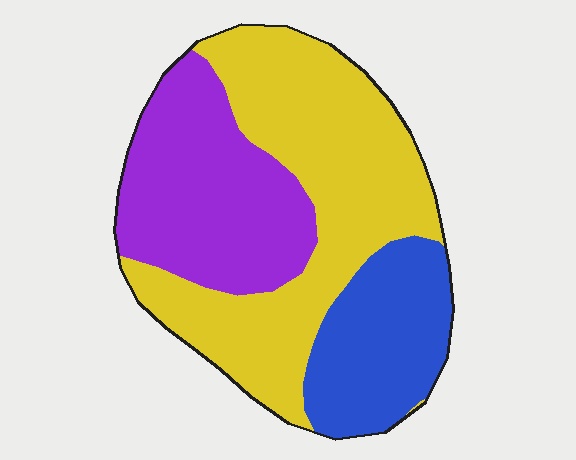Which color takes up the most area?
Yellow, at roughly 50%.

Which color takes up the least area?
Blue, at roughly 20%.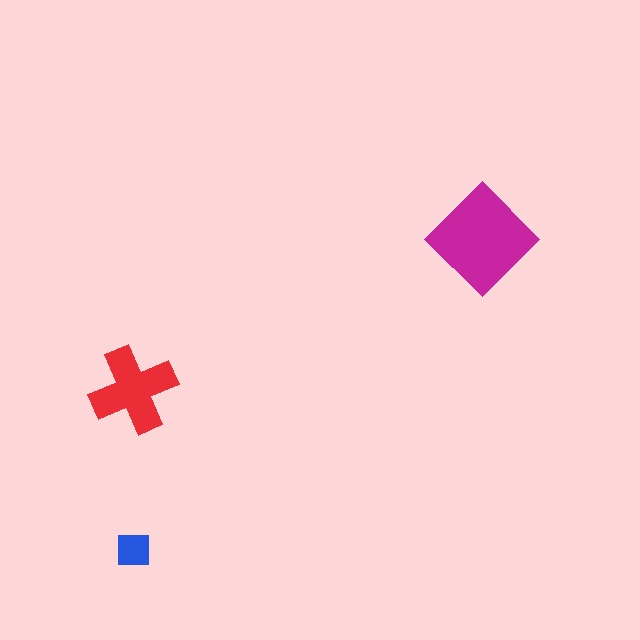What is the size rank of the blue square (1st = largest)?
3rd.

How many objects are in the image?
There are 3 objects in the image.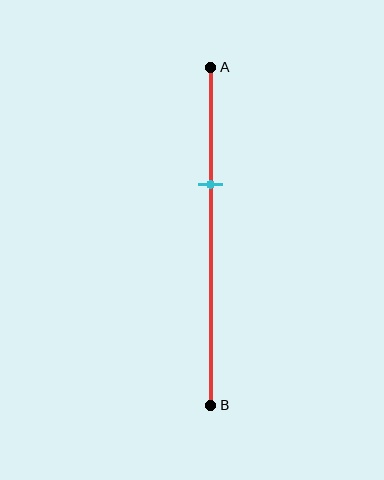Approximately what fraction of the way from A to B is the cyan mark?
The cyan mark is approximately 35% of the way from A to B.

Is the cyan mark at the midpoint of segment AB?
No, the mark is at about 35% from A, not at the 50% midpoint.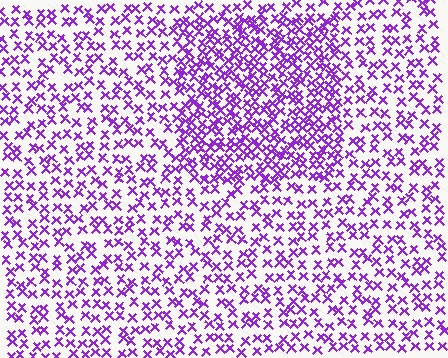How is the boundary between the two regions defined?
The boundary is defined by a change in element density (approximately 1.9x ratio). All elements are the same color, size, and shape.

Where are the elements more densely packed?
The elements are more densely packed inside the rectangle boundary.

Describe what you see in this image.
The image contains small purple elements arranged at two different densities. A rectangle-shaped region is visible where the elements are more densely packed than the surrounding area.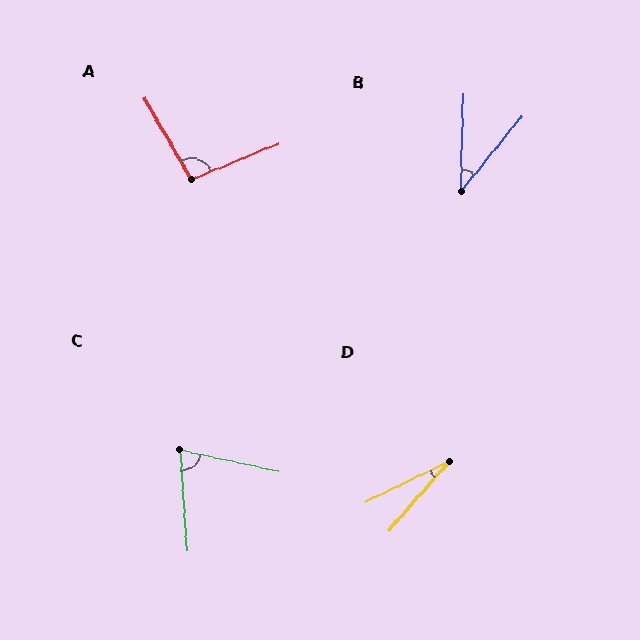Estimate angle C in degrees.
Approximately 74 degrees.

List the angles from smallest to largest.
D (23°), B (38°), C (74°), A (97°).